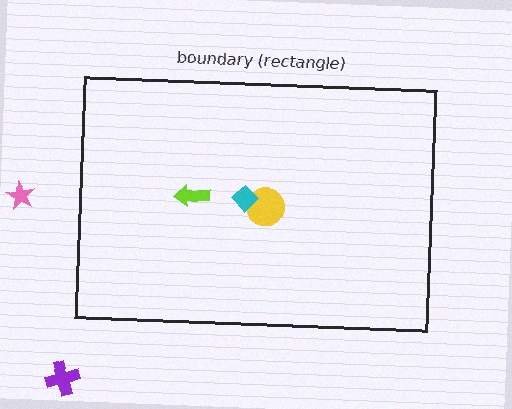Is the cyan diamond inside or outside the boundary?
Inside.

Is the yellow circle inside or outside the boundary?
Inside.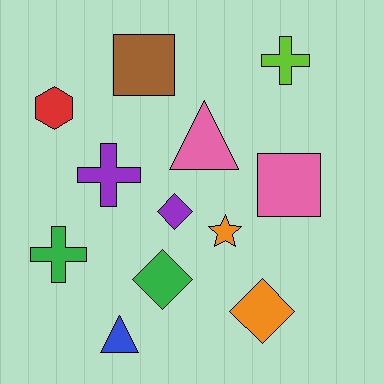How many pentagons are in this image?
There are no pentagons.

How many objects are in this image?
There are 12 objects.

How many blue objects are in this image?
There is 1 blue object.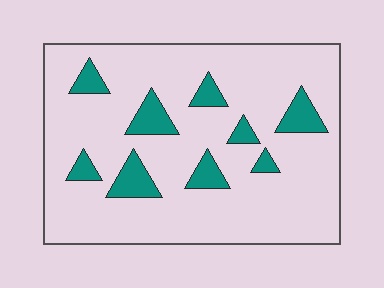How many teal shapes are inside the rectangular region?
9.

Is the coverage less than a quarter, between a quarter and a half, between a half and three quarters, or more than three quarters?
Less than a quarter.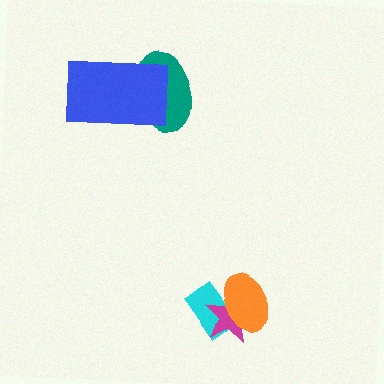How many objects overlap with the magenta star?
2 objects overlap with the magenta star.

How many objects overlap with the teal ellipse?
1 object overlaps with the teal ellipse.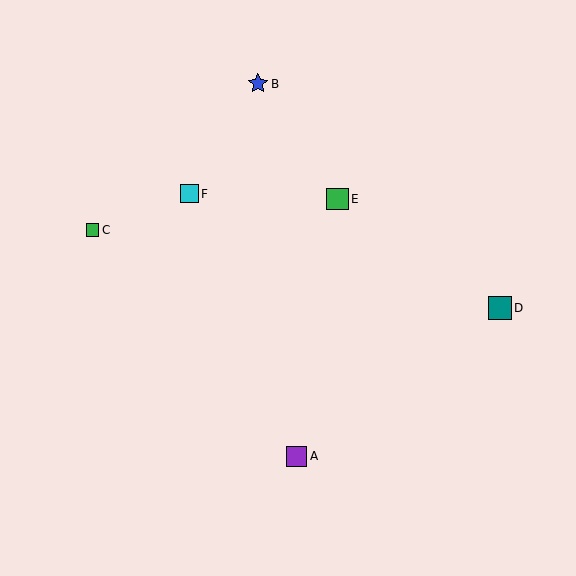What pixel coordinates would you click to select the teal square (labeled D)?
Click at (500, 308) to select the teal square D.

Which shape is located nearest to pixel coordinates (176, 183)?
The cyan square (labeled F) at (189, 194) is nearest to that location.